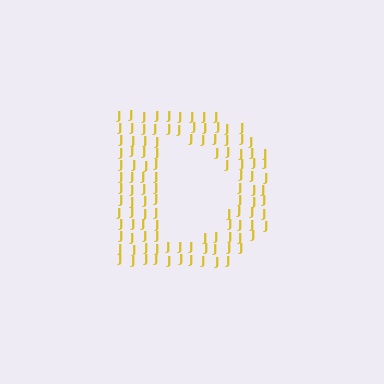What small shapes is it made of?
It is made of small letter J's.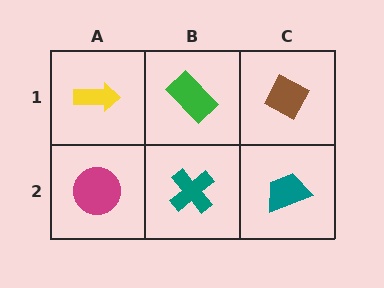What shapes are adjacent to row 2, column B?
A green rectangle (row 1, column B), a magenta circle (row 2, column A), a teal trapezoid (row 2, column C).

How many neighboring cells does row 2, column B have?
3.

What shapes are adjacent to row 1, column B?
A teal cross (row 2, column B), a yellow arrow (row 1, column A), a brown diamond (row 1, column C).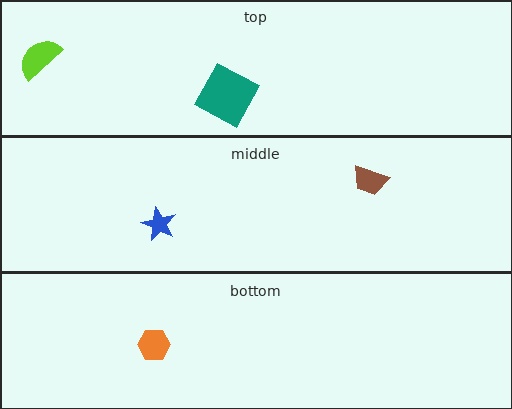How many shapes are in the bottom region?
1.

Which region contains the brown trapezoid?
The middle region.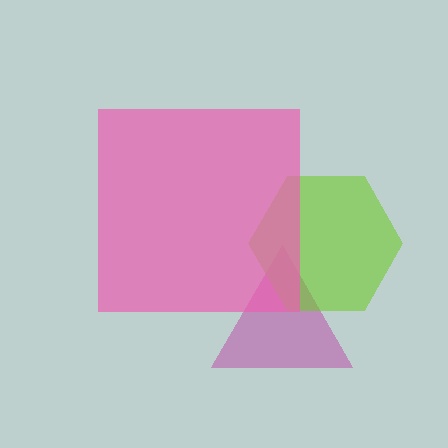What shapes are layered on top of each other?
The layered shapes are: a magenta triangle, a lime hexagon, a pink square.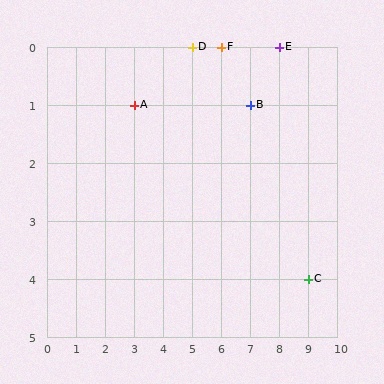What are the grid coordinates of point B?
Point B is at grid coordinates (7, 1).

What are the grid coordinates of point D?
Point D is at grid coordinates (5, 0).